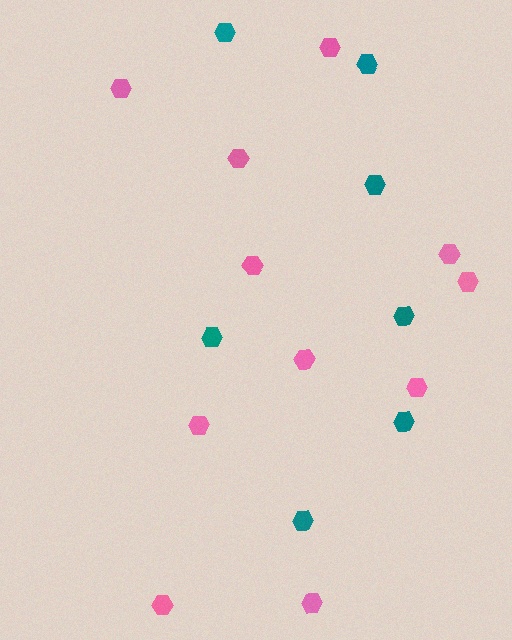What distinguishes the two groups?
There are 2 groups: one group of pink hexagons (11) and one group of teal hexagons (7).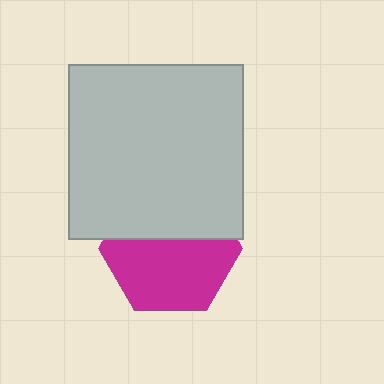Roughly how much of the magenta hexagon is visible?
About half of it is visible (roughly 59%).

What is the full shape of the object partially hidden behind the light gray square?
The partially hidden object is a magenta hexagon.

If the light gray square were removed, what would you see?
You would see the complete magenta hexagon.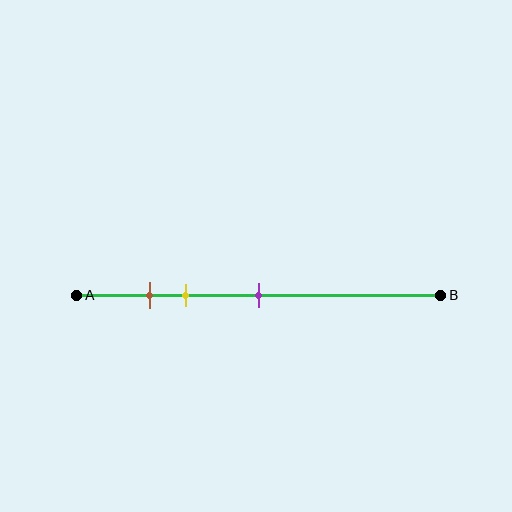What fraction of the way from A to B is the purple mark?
The purple mark is approximately 50% (0.5) of the way from A to B.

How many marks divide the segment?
There are 3 marks dividing the segment.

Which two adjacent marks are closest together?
The brown and yellow marks are the closest adjacent pair.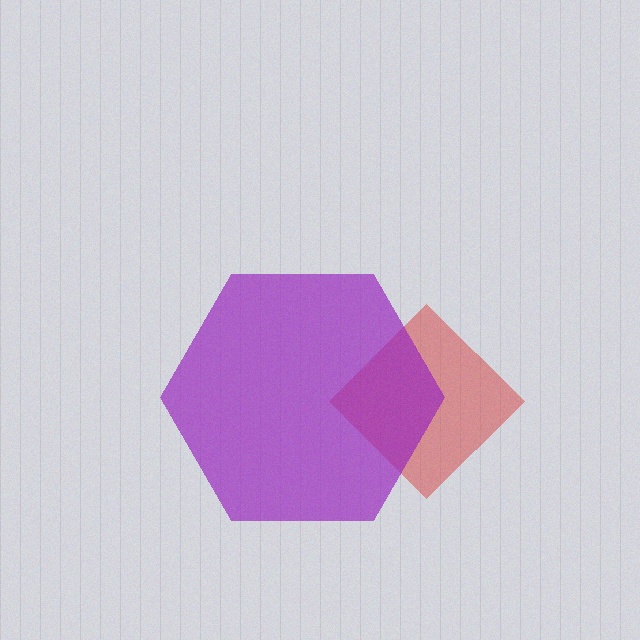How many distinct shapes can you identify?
There are 2 distinct shapes: a red diamond, a purple hexagon.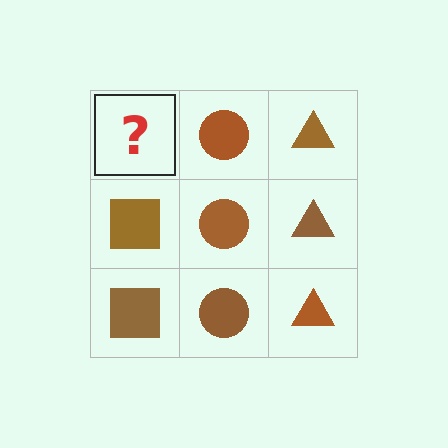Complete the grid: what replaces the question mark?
The question mark should be replaced with a brown square.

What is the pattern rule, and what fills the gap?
The rule is that each column has a consistent shape. The gap should be filled with a brown square.